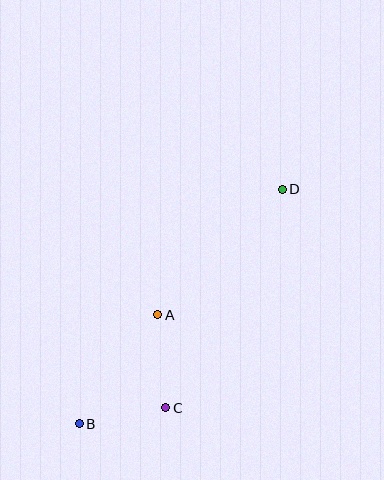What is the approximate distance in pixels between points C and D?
The distance between C and D is approximately 247 pixels.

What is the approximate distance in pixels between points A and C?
The distance between A and C is approximately 93 pixels.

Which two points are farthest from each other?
Points B and D are farthest from each other.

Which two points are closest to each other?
Points B and C are closest to each other.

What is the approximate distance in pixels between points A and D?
The distance between A and D is approximately 177 pixels.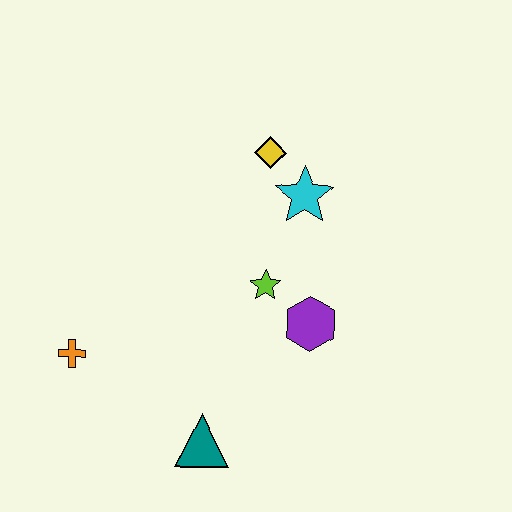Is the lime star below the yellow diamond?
Yes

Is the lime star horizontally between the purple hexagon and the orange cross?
Yes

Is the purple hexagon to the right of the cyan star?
Yes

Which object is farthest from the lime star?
The orange cross is farthest from the lime star.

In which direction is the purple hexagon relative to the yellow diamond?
The purple hexagon is below the yellow diamond.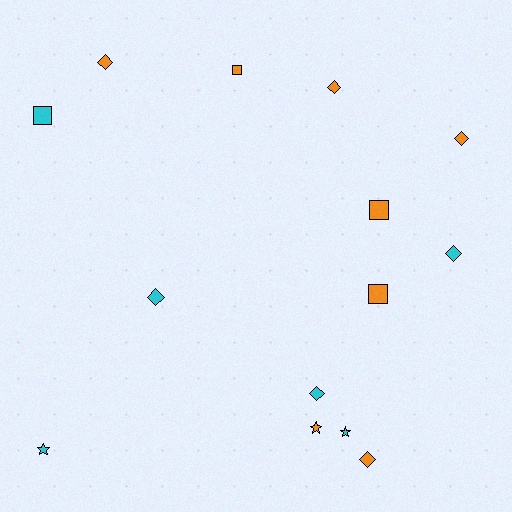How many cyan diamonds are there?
There are 3 cyan diamonds.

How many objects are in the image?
There are 14 objects.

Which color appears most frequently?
Orange, with 8 objects.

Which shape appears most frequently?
Diamond, with 7 objects.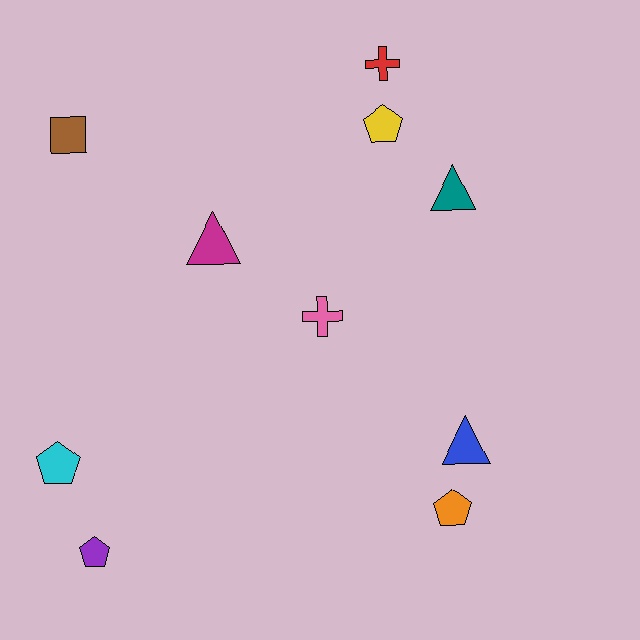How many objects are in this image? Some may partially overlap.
There are 10 objects.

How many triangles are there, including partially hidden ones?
There are 3 triangles.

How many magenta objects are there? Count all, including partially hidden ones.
There is 1 magenta object.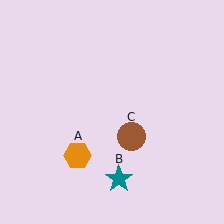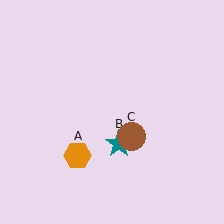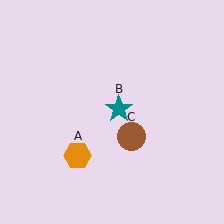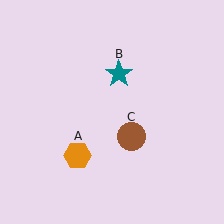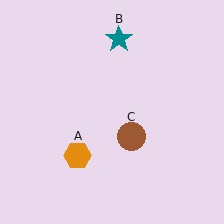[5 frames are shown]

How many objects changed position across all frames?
1 object changed position: teal star (object B).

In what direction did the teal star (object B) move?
The teal star (object B) moved up.